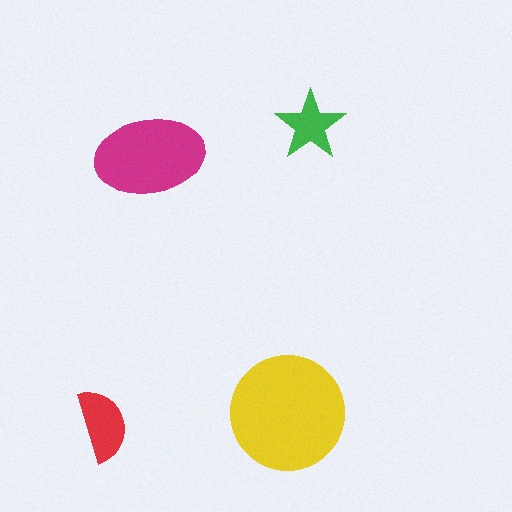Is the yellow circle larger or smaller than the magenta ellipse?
Larger.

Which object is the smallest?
The green star.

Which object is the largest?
The yellow circle.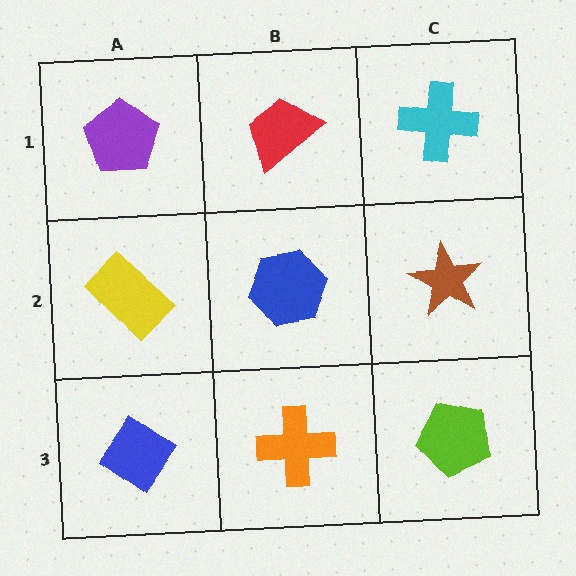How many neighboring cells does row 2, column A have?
3.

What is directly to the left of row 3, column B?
A blue diamond.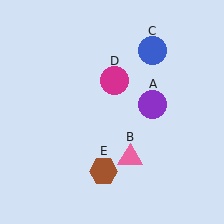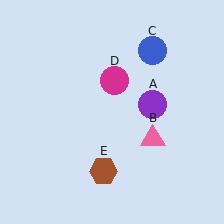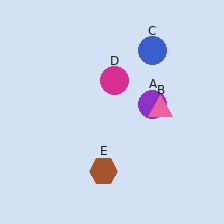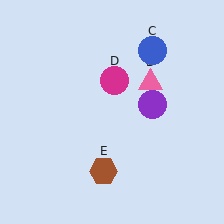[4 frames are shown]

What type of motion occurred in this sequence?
The pink triangle (object B) rotated counterclockwise around the center of the scene.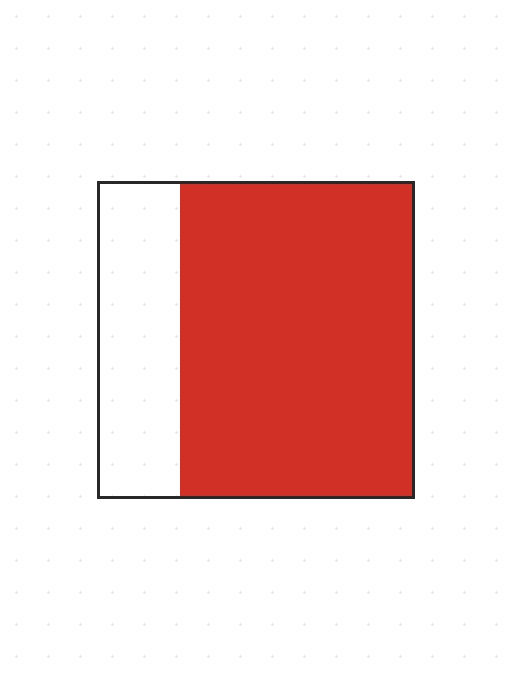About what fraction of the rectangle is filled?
About three quarters (3/4).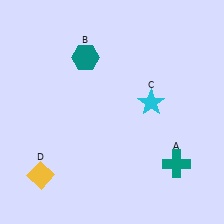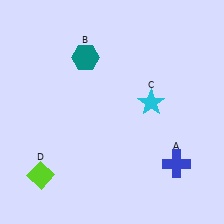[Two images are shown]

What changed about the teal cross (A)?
In Image 1, A is teal. In Image 2, it changed to blue.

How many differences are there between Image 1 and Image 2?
There are 2 differences between the two images.